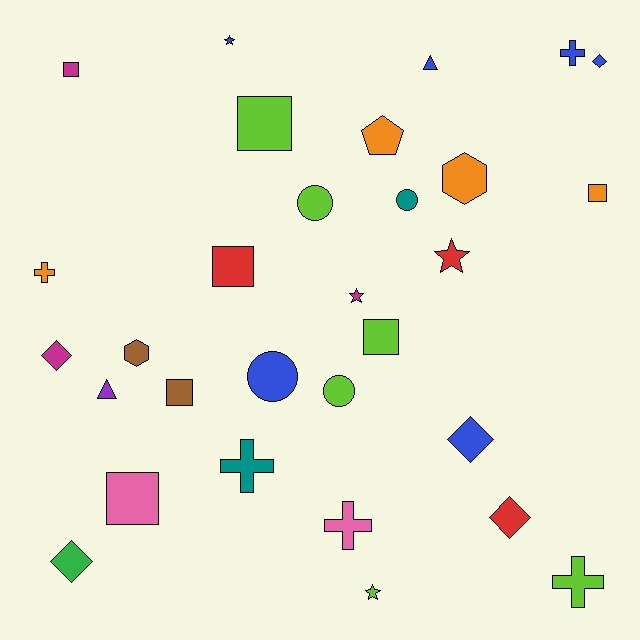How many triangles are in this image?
There are 2 triangles.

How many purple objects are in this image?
There is 1 purple object.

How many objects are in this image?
There are 30 objects.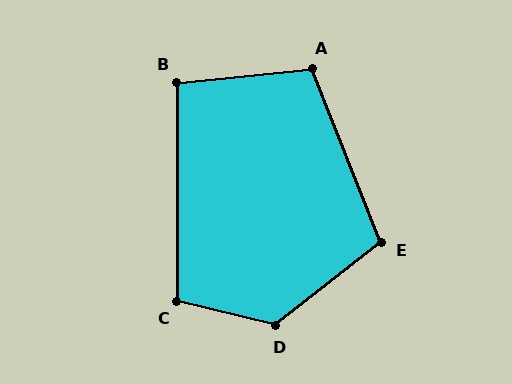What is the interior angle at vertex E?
Approximately 106 degrees (obtuse).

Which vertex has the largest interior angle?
D, at approximately 128 degrees.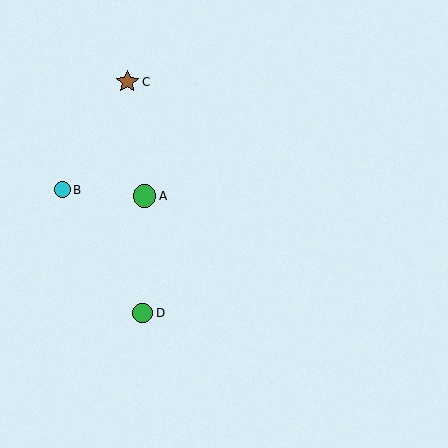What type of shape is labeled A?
Shape A is a green circle.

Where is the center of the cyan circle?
The center of the cyan circle is at (62, 190).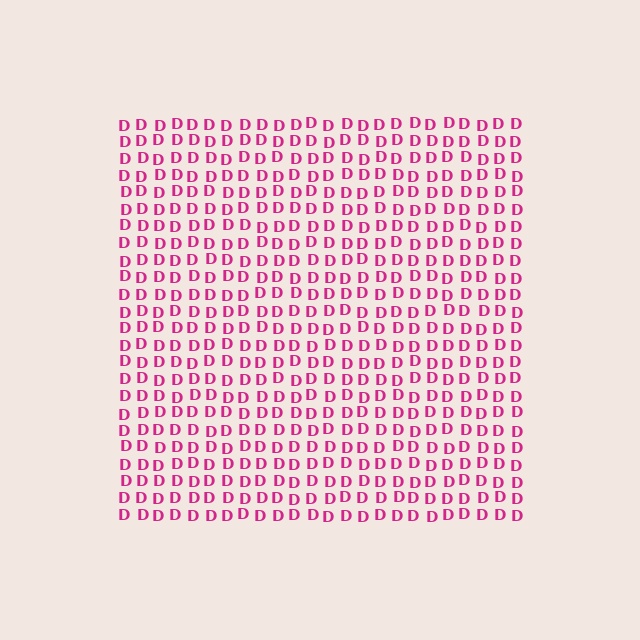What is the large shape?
The large shape is a square.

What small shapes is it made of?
It is made of small letter D's.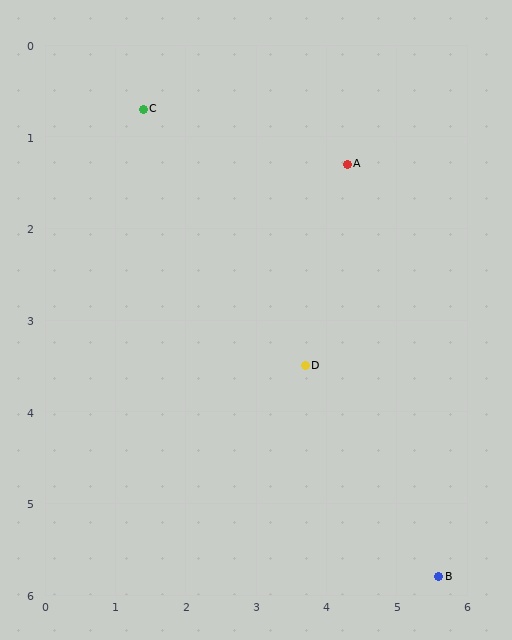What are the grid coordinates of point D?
Point D is at approximately (3.7, 3.5).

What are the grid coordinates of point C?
Point C is at approximately (1.4, 0.7).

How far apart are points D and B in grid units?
Points D and B are about 3.0 grid units apart.